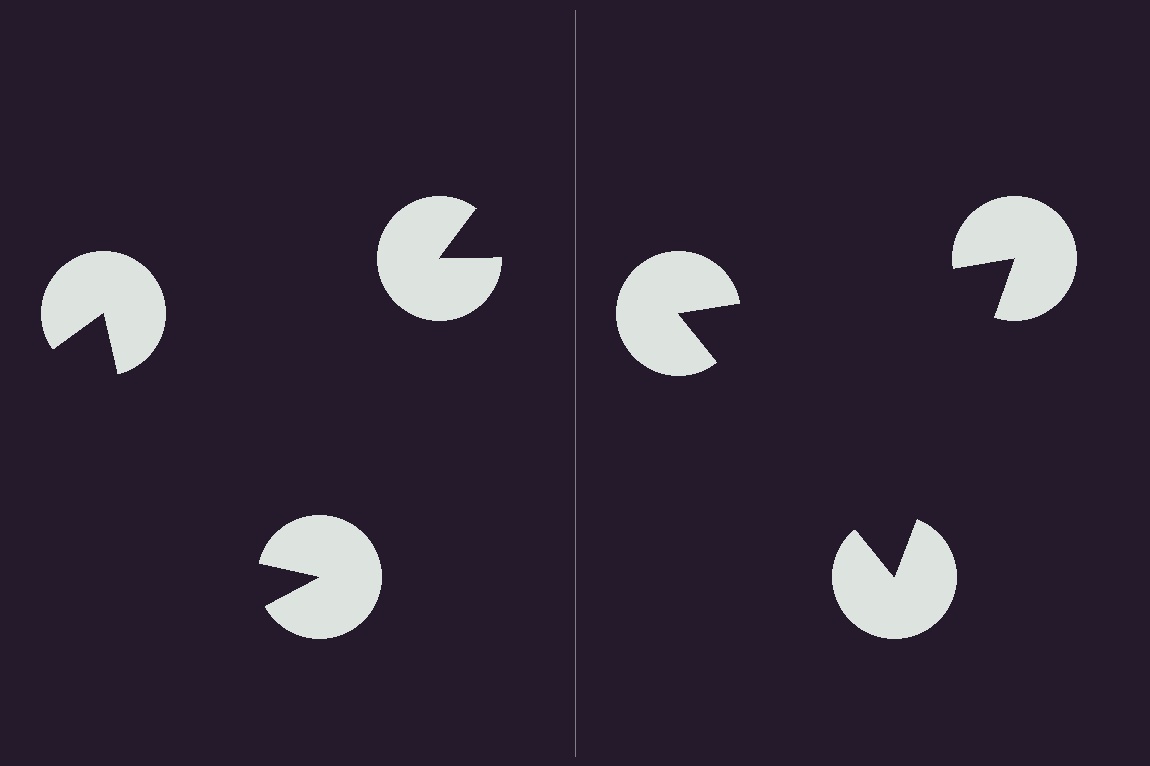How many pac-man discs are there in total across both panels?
6 — 3 on each side.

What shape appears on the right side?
An illusory triangle.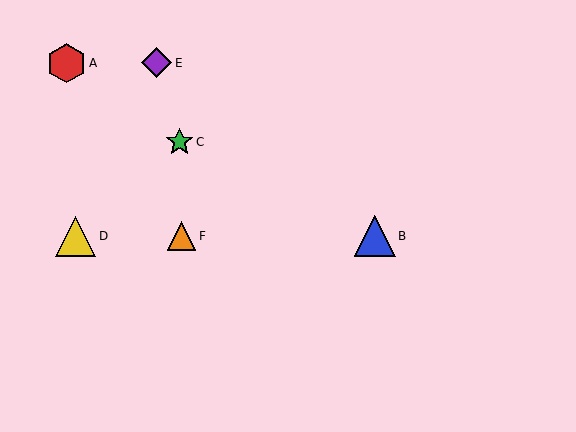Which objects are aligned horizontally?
Objects B, D, F are aligned horizontally.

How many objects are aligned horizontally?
3 objects (B, D, F) are aligned horizontally.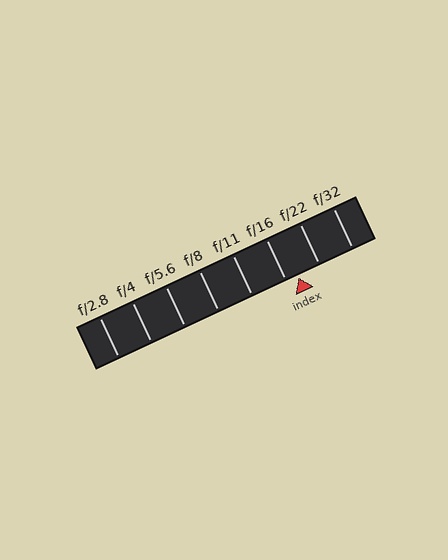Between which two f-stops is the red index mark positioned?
The index mark is between f/16 and f/22.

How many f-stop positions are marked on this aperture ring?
There are 8 f-stop positions marked.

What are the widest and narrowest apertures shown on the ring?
The widest aperture shown is f/2.8 and the narrowest is f/32.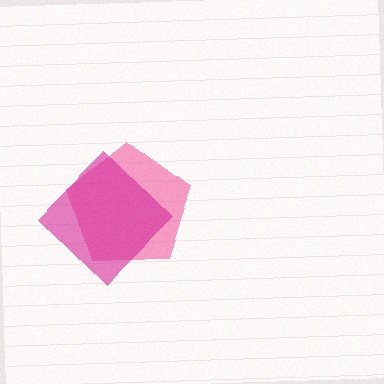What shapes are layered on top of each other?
The layered shapes are: a pink pentagon, a magenta diamond.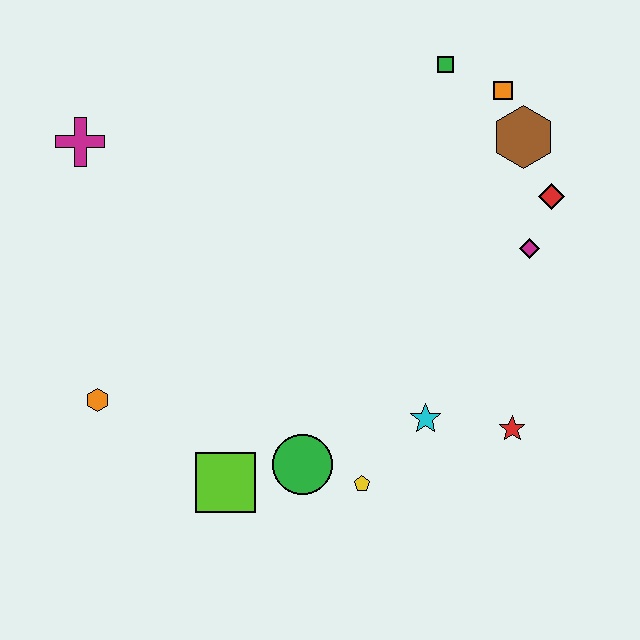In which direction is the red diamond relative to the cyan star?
The red diamond is above the cyan star.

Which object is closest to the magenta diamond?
The red diamond is closest to the magenta diamond.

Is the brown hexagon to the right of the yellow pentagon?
Yes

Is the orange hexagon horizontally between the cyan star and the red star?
No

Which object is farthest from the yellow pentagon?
The magenta cross is farthest from the yellow pentagon.